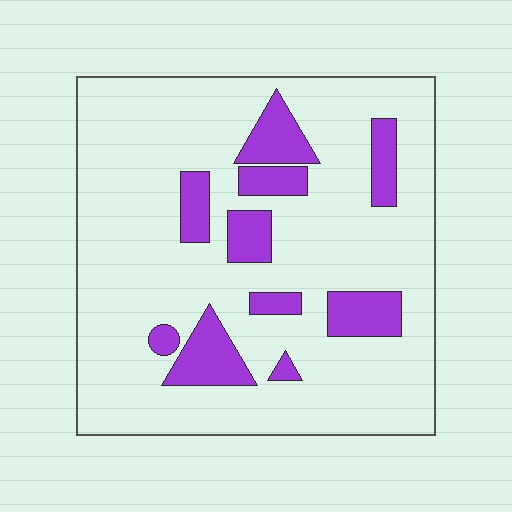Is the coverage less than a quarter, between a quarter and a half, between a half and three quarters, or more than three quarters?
Less than a quarter.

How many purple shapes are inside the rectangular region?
10.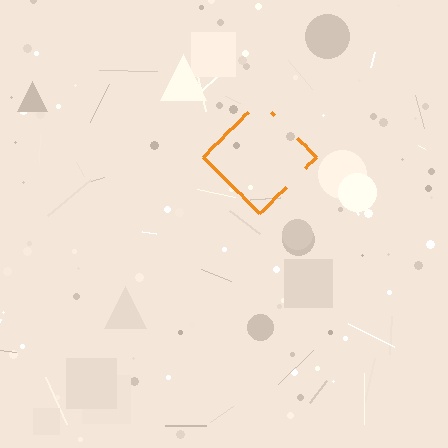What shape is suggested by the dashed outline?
The dashed outline suggests a diamond.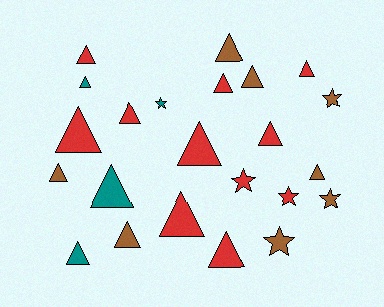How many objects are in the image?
There are 23 objects.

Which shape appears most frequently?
Triangle, with 17 objects.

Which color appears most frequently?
Red, with 11 objects.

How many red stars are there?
There are 2 red stars.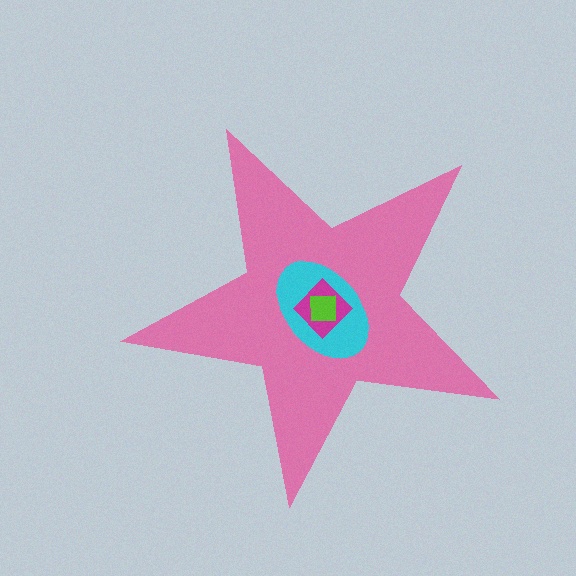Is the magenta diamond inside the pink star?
Yes.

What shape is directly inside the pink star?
The cyan ellipse.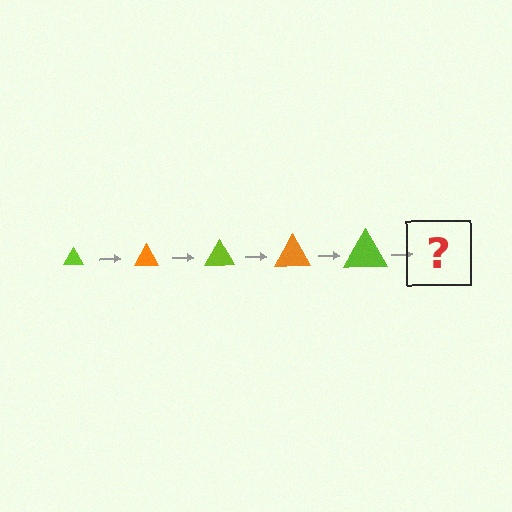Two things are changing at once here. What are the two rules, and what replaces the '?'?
The two rules are that the triangle grows larger each step and the color cycles through lime and orange. The '?' should be an orange triangle, larger than the previous one.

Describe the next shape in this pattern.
It should be an orange triangle, larger than the previous one.